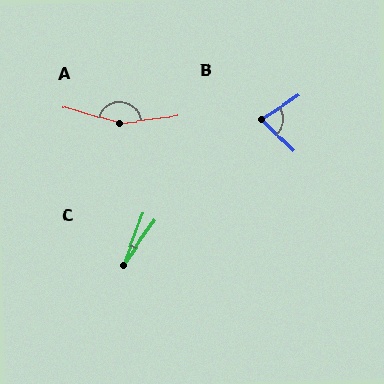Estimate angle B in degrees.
Approximately 77 degrees.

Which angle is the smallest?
C, at approximately 15 degrees.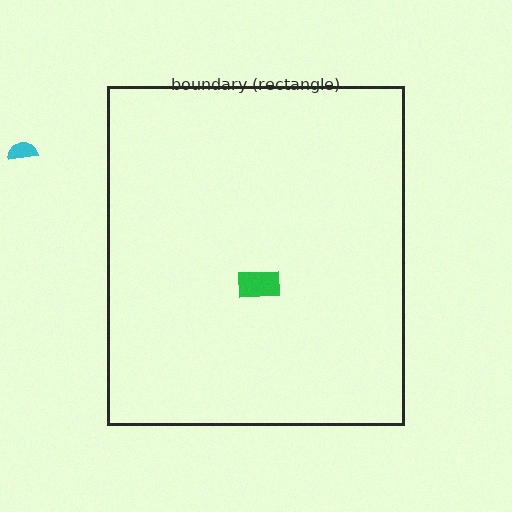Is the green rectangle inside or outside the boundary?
Inside.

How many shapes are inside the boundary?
1 inside, 1 outside.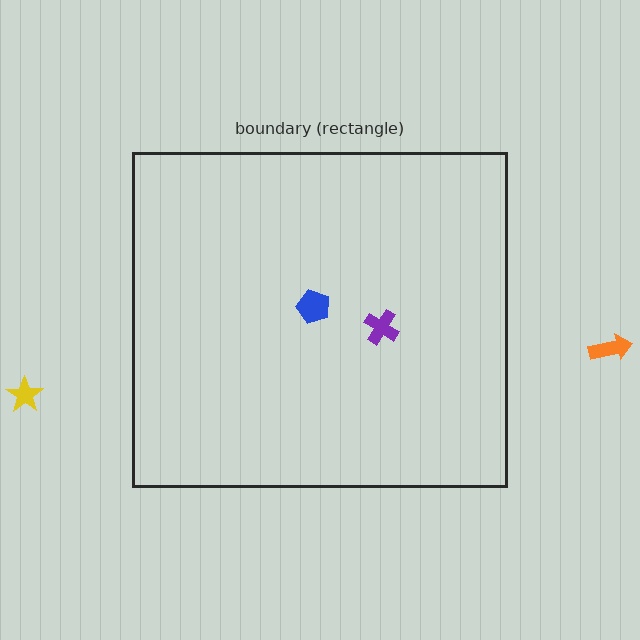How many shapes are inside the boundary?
2 inside, 2 outside.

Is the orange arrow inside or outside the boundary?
Outside.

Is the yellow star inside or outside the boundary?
Outside.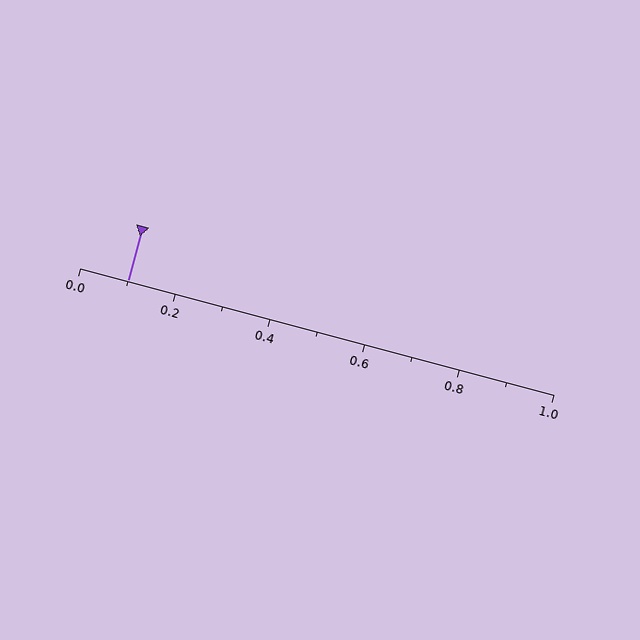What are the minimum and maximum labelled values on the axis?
The axis runs from 0.0 to 1.0.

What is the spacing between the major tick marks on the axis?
The major ticks are spaced 0.2 apart.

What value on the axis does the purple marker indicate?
The marker indicates approximately 0.1.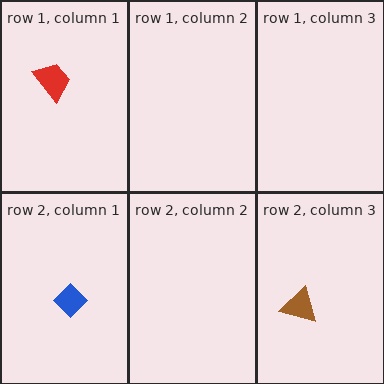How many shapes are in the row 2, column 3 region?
1.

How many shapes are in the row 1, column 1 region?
1.